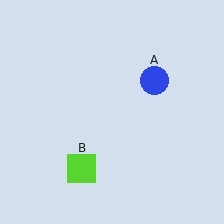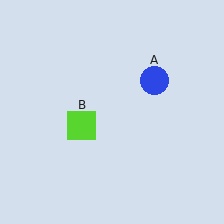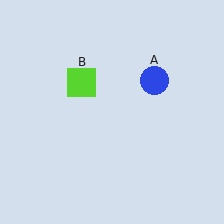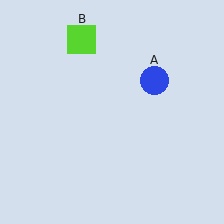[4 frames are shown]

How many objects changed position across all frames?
1 object changed position: lime square (object B).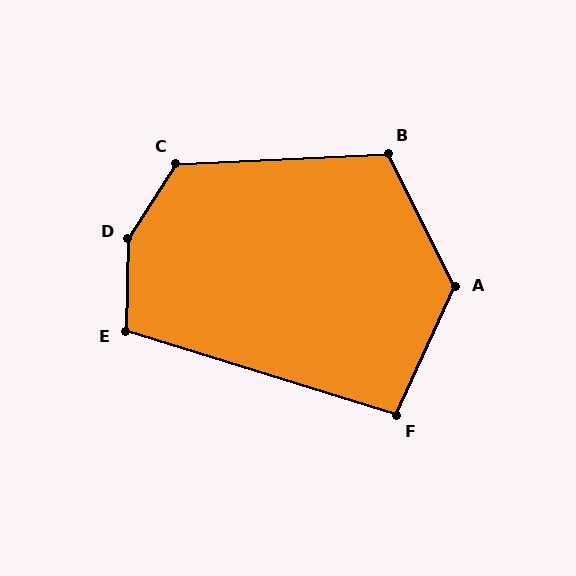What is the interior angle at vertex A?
Approximately 129 degrees (obtuse).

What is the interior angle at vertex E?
Approximately 106 degrees (obtuse).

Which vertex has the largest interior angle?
D, at approximately 149 degrees.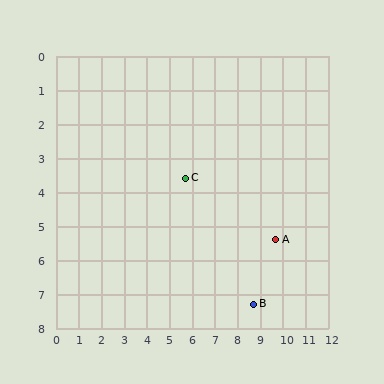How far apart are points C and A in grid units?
Points C and A are about 4.4 grid units apart.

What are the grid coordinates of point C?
Point C is at approximately (5.7, 3.6).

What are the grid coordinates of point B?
Point B is at approximately (8.7, 7.3).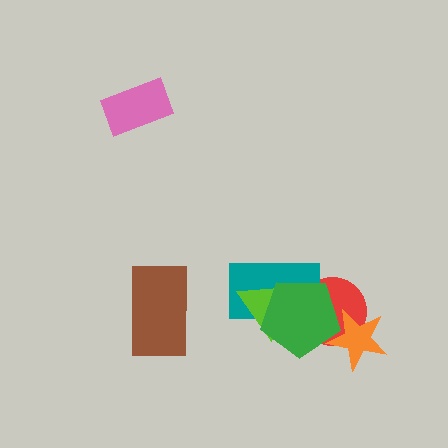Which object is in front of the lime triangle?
The green pentagon is in front of the lime triangle.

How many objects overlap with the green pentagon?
4 objects overlap with the green pentagon.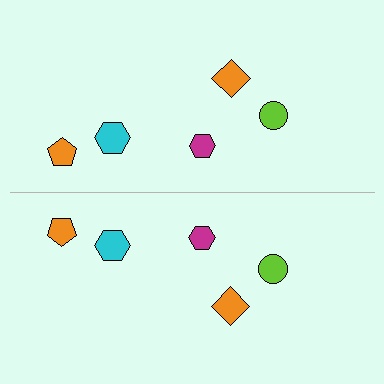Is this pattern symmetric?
Yes, this pattern has bilateral (reflection) symmetry.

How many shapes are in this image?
There are 10 shapes in this image.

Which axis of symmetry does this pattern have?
The pattern has a horizontal axis of symmetry running through the center of the image.